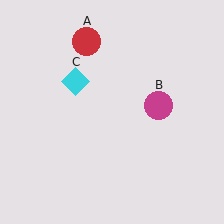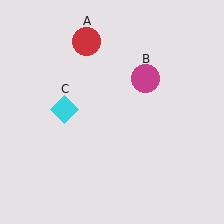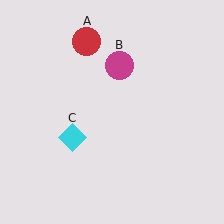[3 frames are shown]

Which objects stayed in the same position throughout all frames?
Red circle (object A) remained stationary.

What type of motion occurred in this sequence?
The magenta circle (object B), cyan diamond (object C) rotated counterclockwise around the center of the scene.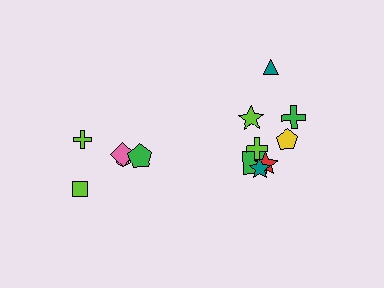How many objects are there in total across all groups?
There are 13 objects.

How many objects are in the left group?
There are 5 objects.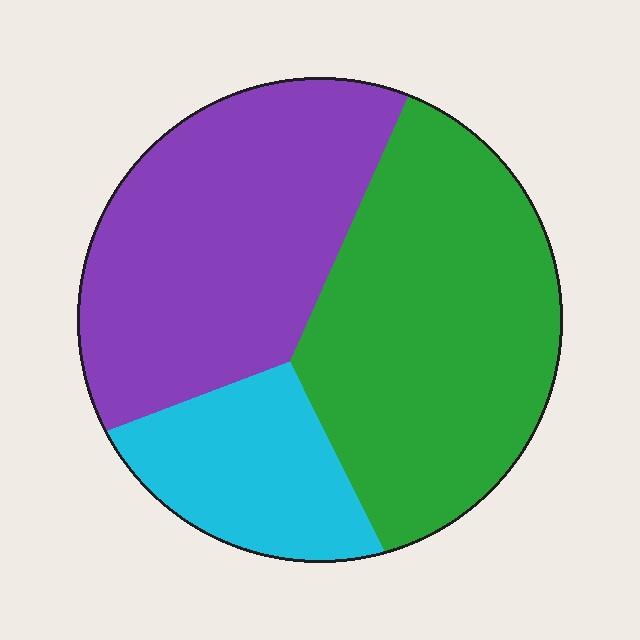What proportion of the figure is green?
Green covers 43% of the figure.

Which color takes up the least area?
Cyan, at roughly 20%.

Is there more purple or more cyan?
Purple.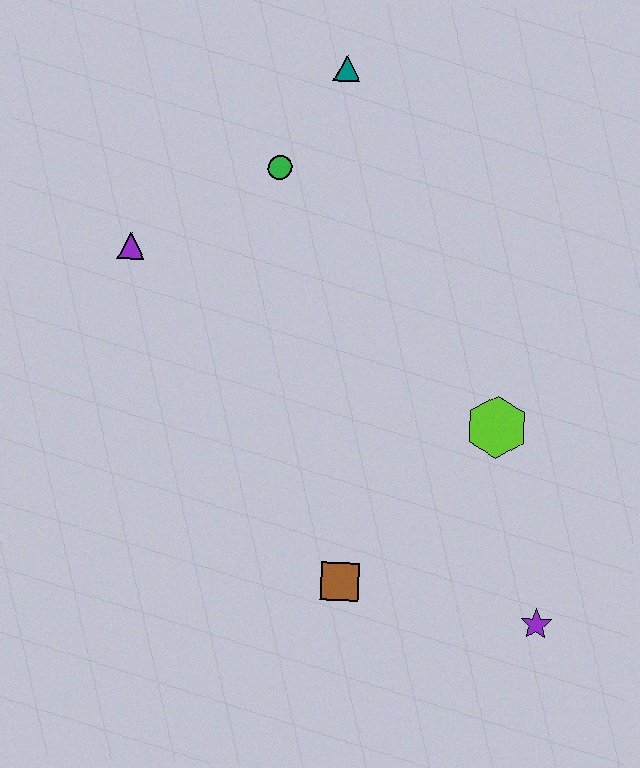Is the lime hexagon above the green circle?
No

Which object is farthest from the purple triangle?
The purple star is farthest from the purple triangle.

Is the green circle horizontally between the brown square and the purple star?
No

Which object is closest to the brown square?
The purple star is closest to the brown square.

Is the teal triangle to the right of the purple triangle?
Yes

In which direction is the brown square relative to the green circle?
The brown square is below the green circle.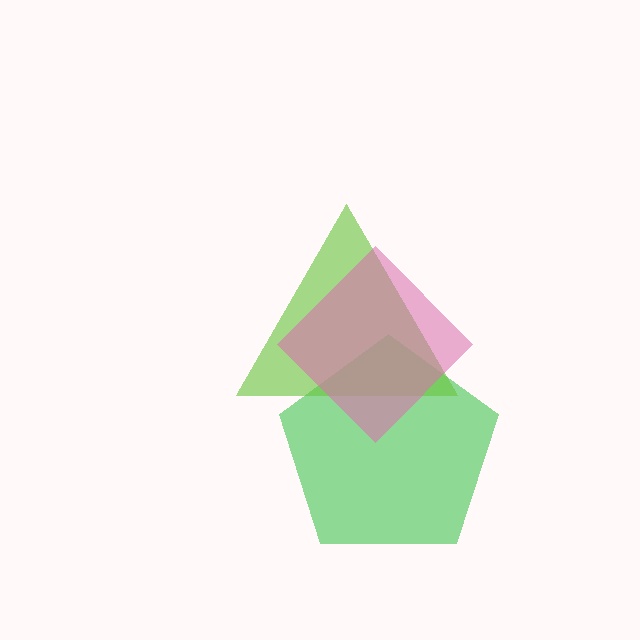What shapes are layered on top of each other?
The layered shapes are: a green pentagon, a lime triangle, a pink diamond.